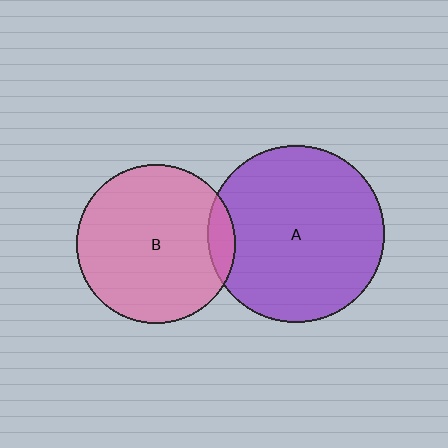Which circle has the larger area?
Circle A (purple).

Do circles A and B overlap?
Yes.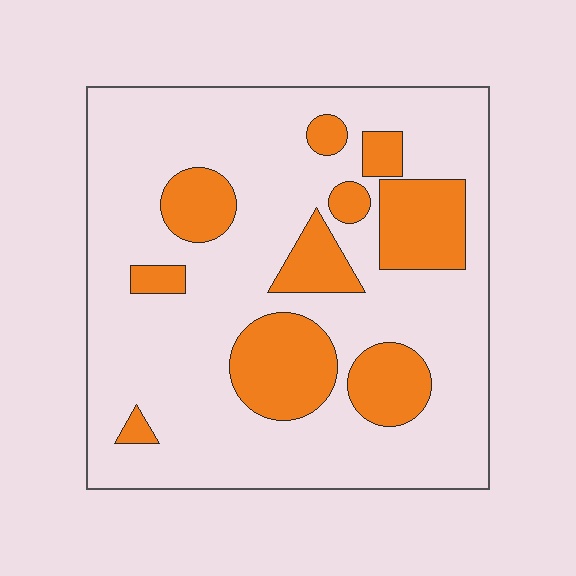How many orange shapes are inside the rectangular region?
10.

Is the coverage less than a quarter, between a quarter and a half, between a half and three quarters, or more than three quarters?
Less than a quarter.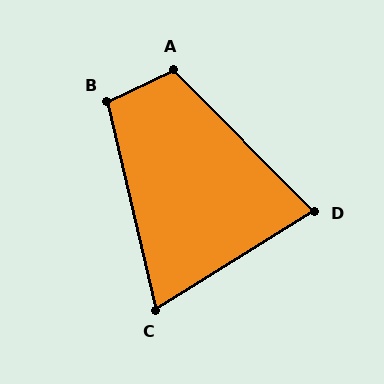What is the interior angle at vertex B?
Approximately 103 degrees (obtuse).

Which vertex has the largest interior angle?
A, at approximately 109 degrees.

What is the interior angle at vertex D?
Approximately 77 degrees (acute).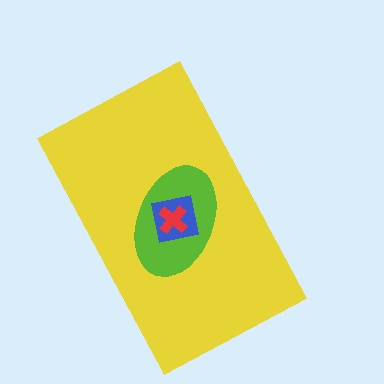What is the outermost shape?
The yellow rectangle.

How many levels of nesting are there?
4.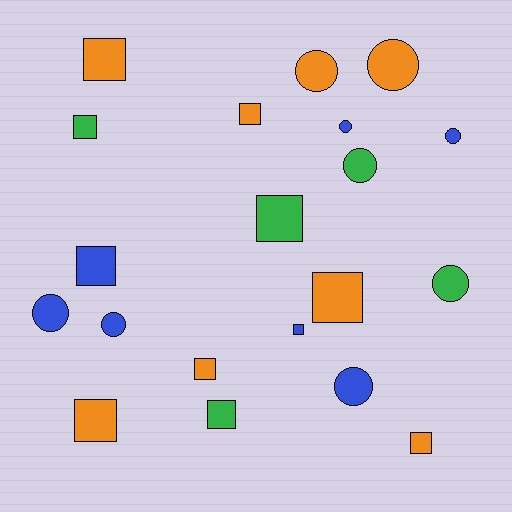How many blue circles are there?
There are 5 blue circles.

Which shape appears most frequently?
Square, with 11 objects.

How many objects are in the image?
There are 20 objects.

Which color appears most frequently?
Orange, with 8 objects.